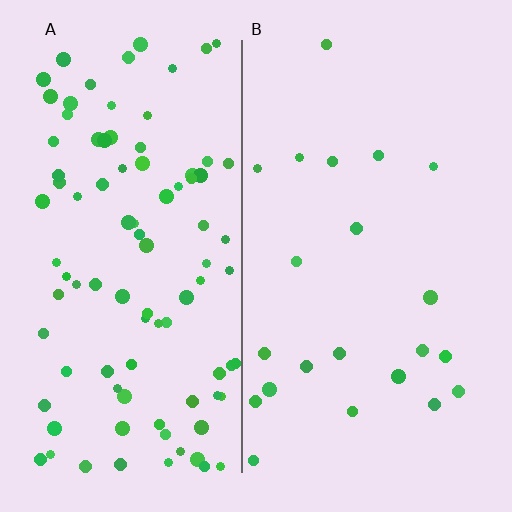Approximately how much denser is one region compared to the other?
Approximately 4.3× — region A over region B.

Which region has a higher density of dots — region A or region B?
A (the left).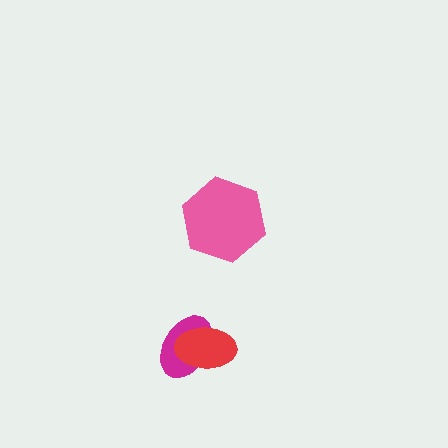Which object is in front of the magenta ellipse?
The red ellipse is in front of the magenta ellipse.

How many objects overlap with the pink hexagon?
0 objects overlap with the pink hexagon.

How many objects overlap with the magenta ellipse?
1 object overlaps with the magenta ellipse.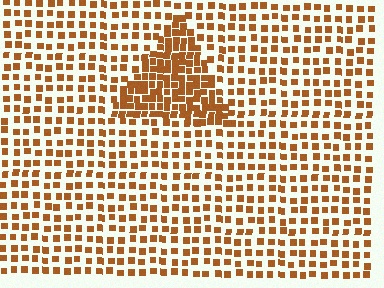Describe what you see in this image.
The image contains small brown elements arranged at two different densities. A triangle-shaped region is visible where the elements are more densely packed than the surrounding area.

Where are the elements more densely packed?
The elements are more densely packed inside the triangle boundary.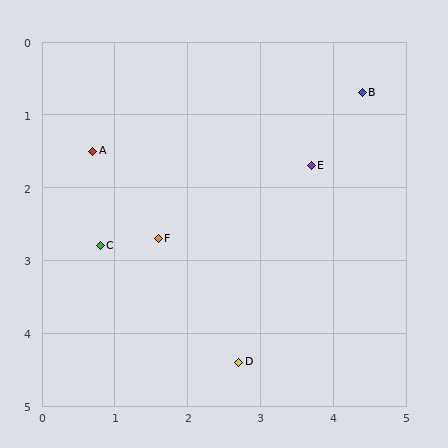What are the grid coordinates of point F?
Point F is at approximately (1.6, 2.7).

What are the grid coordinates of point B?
Point B is at approximately (4.4, 0.7).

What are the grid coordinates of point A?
Point A is at approximately (0.7, 1.5).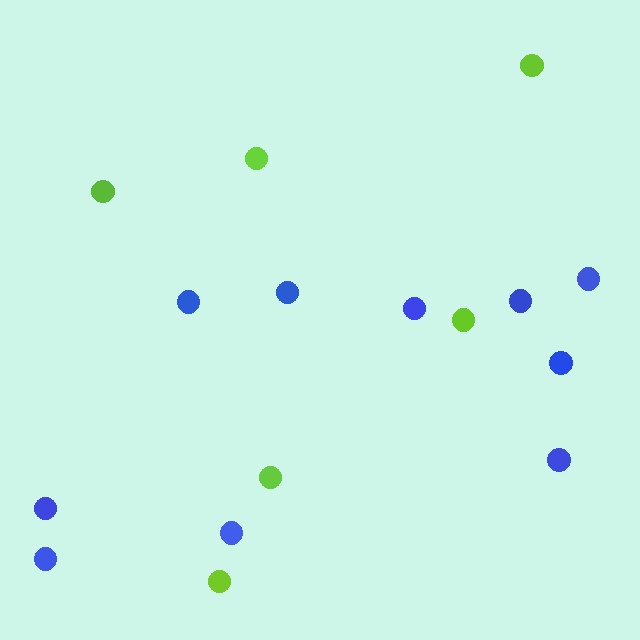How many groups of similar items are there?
There are 2 groups: one group of lime circles (6) and one group of blue circles (10).